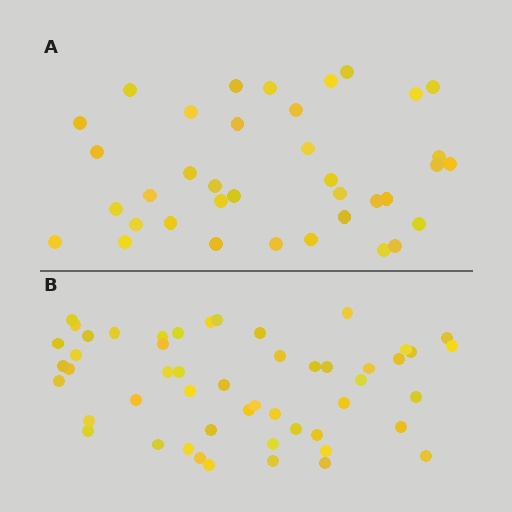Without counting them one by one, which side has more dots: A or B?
Region B (the bottom region) has more dots.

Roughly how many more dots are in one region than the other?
Region B has approximately 15 more dots than region A.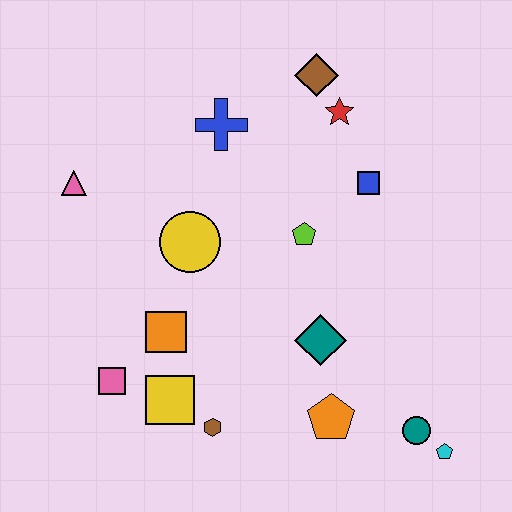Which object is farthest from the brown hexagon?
The brown diamond is farthest from the brown hexagon.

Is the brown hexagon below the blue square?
Yes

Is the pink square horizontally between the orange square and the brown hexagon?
No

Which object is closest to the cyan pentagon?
The teal circle is closest to the cyan pentagon.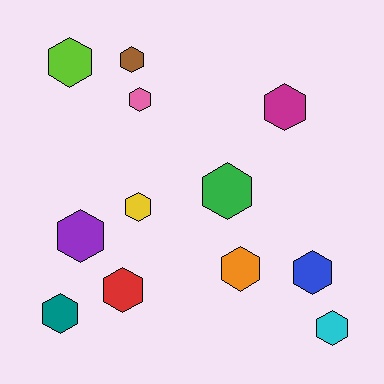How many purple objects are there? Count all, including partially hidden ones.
There is 1 purple object.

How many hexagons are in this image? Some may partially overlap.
There are 12 hexagons.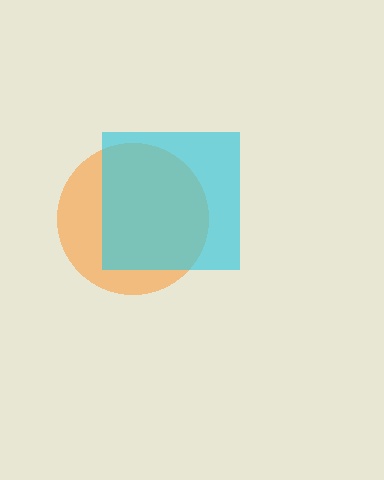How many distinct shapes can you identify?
There are 2 distinct shapes: an orange circle, a cyan square.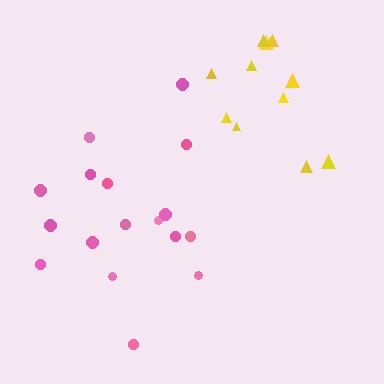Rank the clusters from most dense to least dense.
yellow, pink.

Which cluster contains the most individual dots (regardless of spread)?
Pink (17).